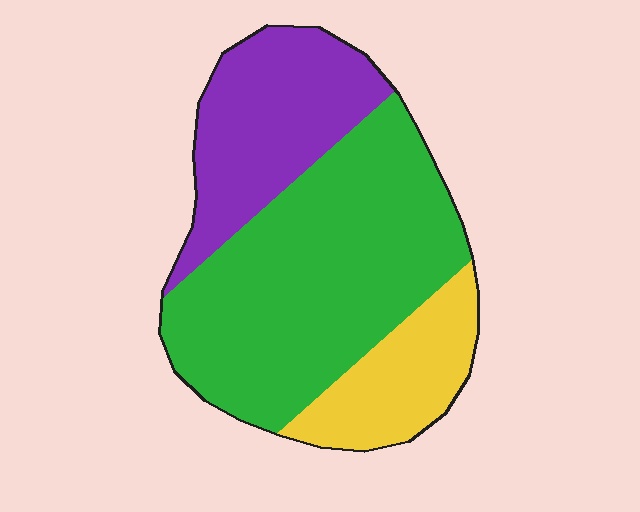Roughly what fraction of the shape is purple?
Purple covers around 25% of the shape.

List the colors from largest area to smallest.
From largest to smallest: green, purple, yellow.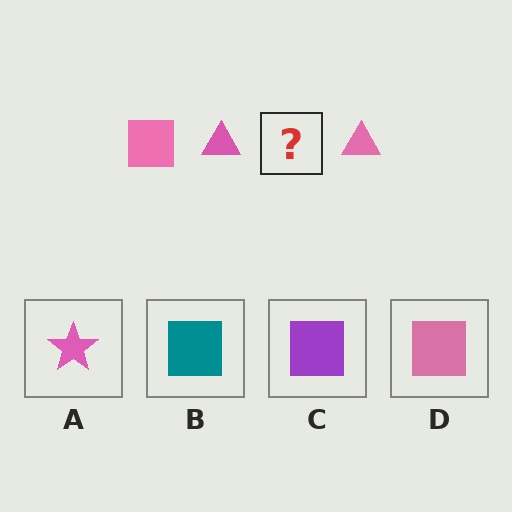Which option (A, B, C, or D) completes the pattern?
D.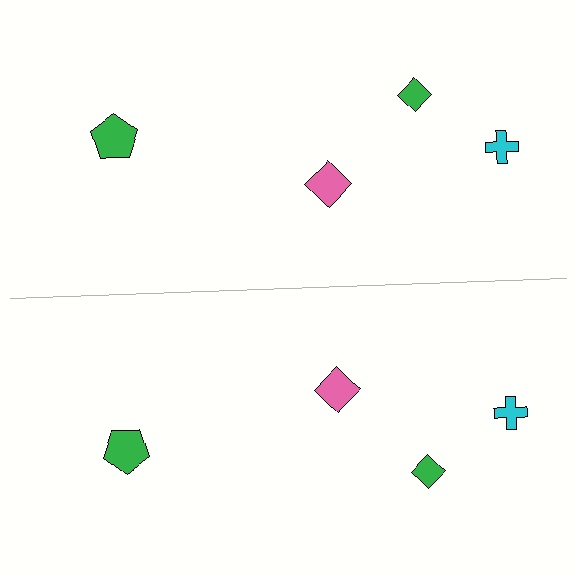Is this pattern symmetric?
Yes, this pattern has bilateral (reflection) symmetry.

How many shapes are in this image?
There are 8 shapes in this image.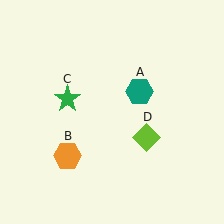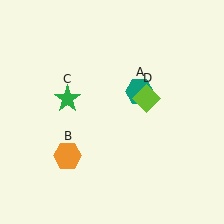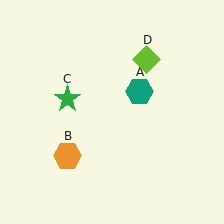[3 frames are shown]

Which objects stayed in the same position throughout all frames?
Teal hexagon (object A) and orange hexagon (object B) and green star (object C) remained stationary.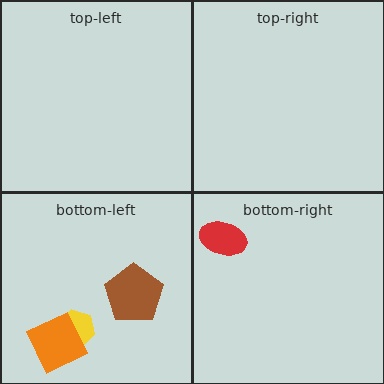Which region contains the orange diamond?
The bottom-left region.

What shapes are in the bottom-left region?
The yellow hexagon, the orange diamond, the brown pentagon.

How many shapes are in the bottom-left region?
3.